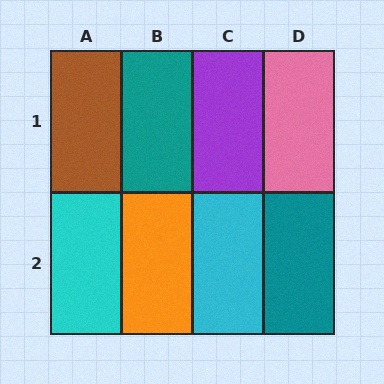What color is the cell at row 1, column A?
Brown.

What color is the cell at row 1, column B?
Teal.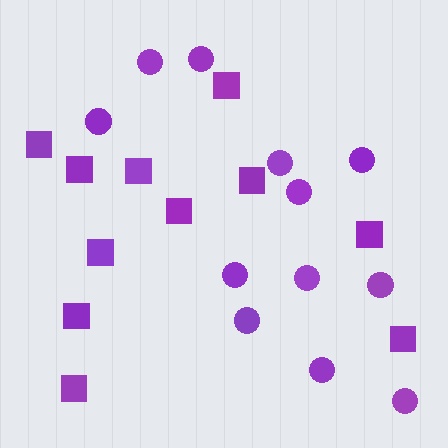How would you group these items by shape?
There are 2 groups: one group of squares (11) and one group of circles (12).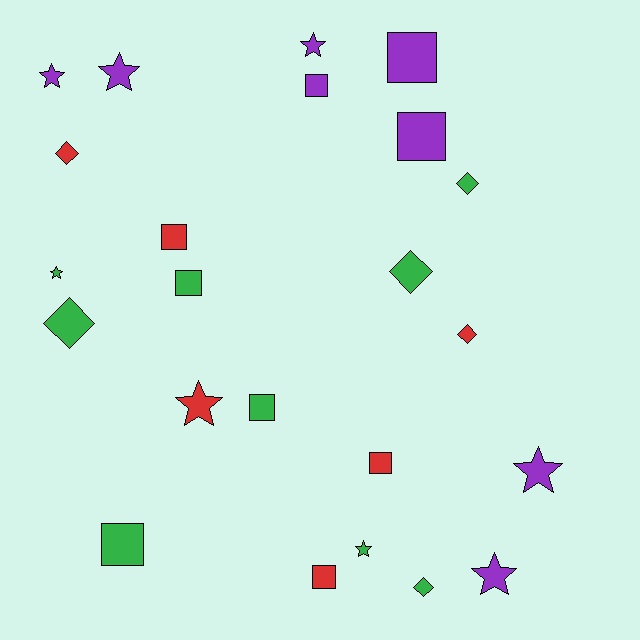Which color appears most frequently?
Green, with 9 objects.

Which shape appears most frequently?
Square, with 9 objects.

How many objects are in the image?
There are 23 objects.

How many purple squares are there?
There are 3 purple squares.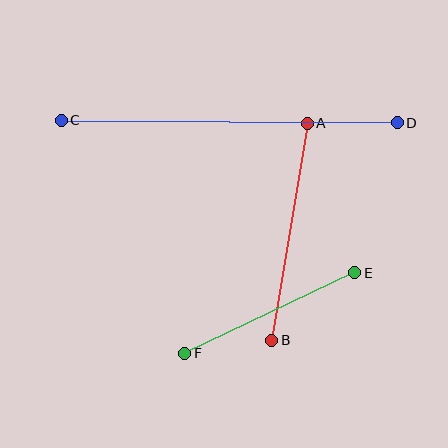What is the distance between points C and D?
The distance is approximately 336 pixels.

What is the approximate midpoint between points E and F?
The midpoint is at approximately (270, 313) pixels.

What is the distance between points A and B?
The distance is approximately 220 pixels.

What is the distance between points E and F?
The distance is approximately 188 pixels.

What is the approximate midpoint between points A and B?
The midpoint is at approximately (289, 232) pixels.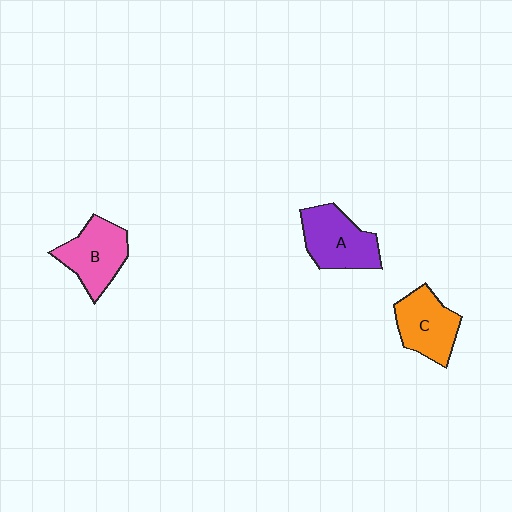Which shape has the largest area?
Shape A (purple).